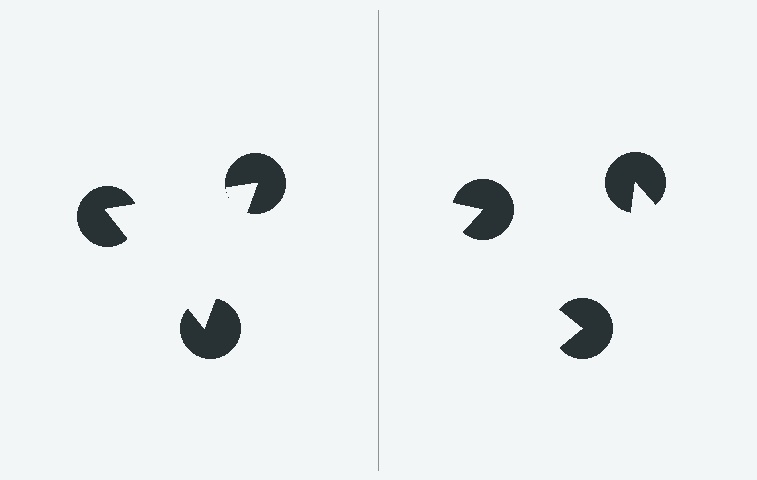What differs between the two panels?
The pac-man discs are positioned identically on both sides; only the wedge orientations differ. On the left they align to a triangle; on the right they are misaligned.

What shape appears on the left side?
An illusory triangle.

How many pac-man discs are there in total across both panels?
6 — 3 on each side.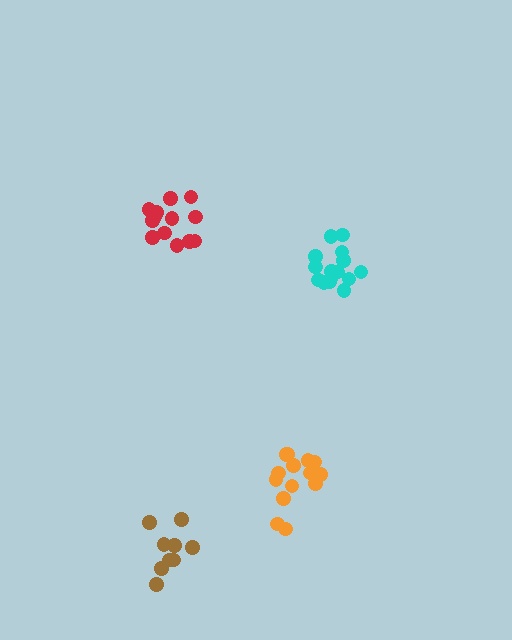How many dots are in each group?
Group 1: 15 dots, Group 2: 9 dots, Group 3: 13 dots, Group 4: 15 dots (52 total).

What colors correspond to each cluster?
The clusters are colored: cyan, brown, red, orange.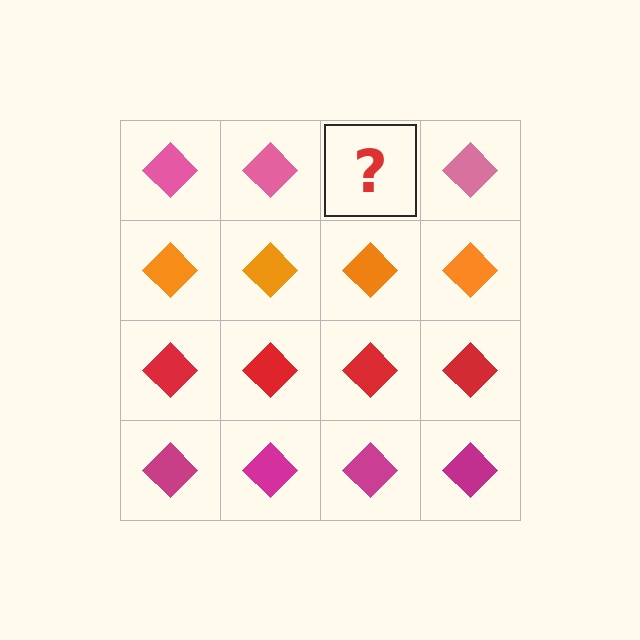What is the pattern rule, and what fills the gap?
The rule is that each row has a consistent color. The gap should be filled with a pink diamond.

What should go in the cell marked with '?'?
The missing cell should contain a pink diamond.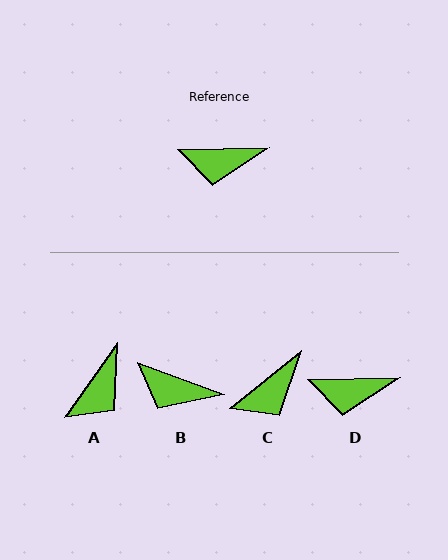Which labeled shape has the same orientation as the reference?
D.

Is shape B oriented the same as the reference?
No, it is off by about 21 degrees.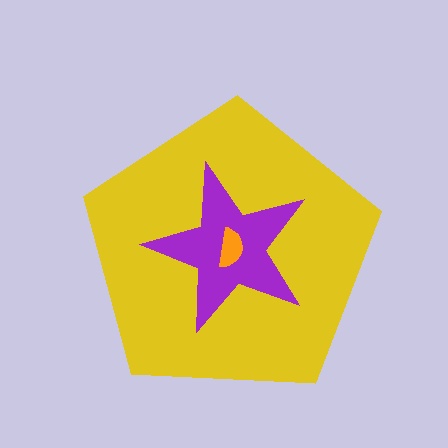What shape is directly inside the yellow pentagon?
The purple star.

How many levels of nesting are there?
3.